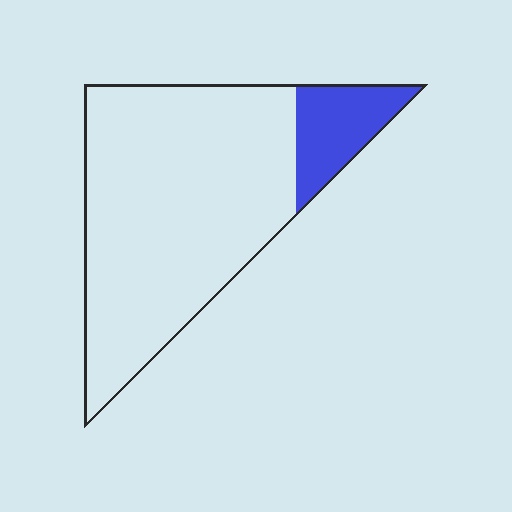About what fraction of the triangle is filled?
About one sixth (1/6).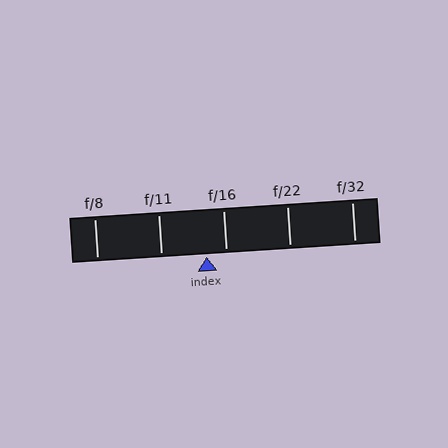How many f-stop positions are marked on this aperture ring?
There are 5 f-stop positions marked.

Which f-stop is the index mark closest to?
The index mark is closest to f/16.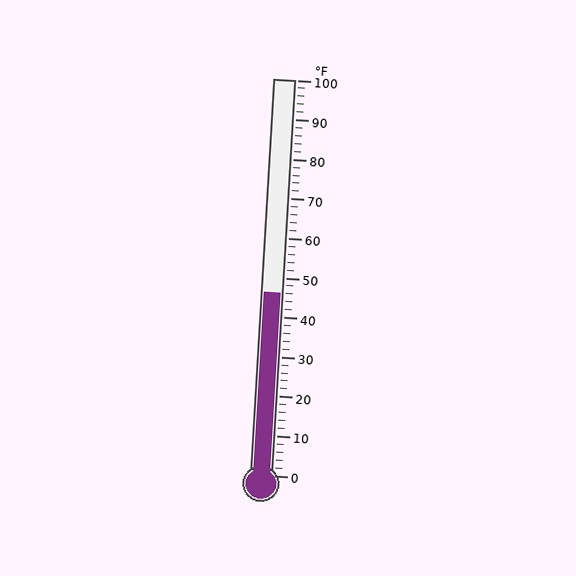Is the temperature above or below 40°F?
The temperature is above 40°F.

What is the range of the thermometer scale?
The thermometer scale ranges from 0°F to 100°F.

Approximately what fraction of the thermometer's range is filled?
The thermometer is filled to approximately 45% of its range.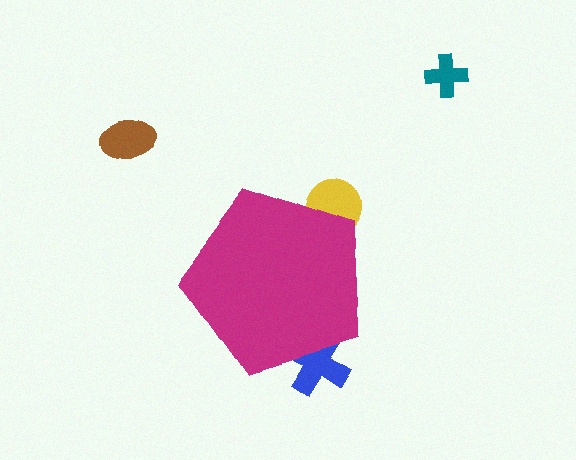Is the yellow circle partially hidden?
Yes, the yellow circle is partially hidden behind the magenta pentagon.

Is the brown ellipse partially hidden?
No, the brown ellipse is fully visible.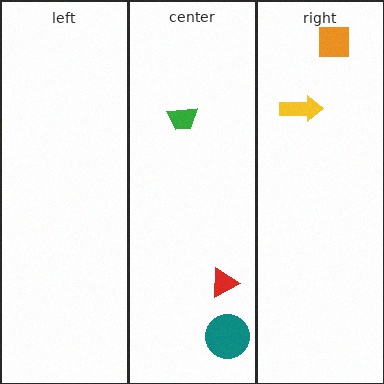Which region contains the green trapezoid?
The center region.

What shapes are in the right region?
The yellow arrow, the orange square.